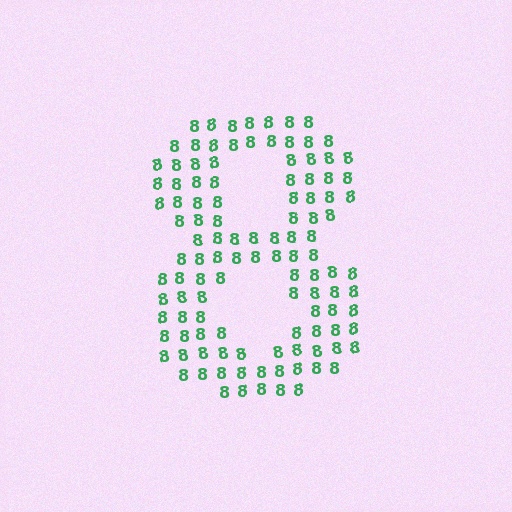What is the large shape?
The large shape is the digit 8.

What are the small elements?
The small elements are digit 8's.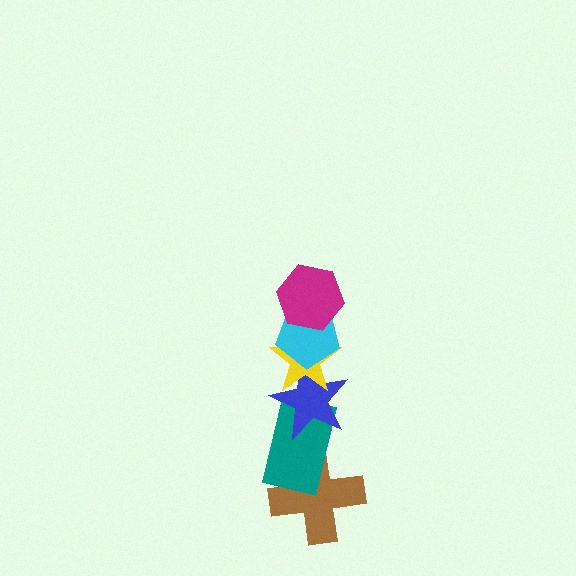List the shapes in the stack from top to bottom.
From top to bottom: the magenta hexagon, the cyan pentagon, the yellow star, the blue star, the teal rectangle, the brown cross.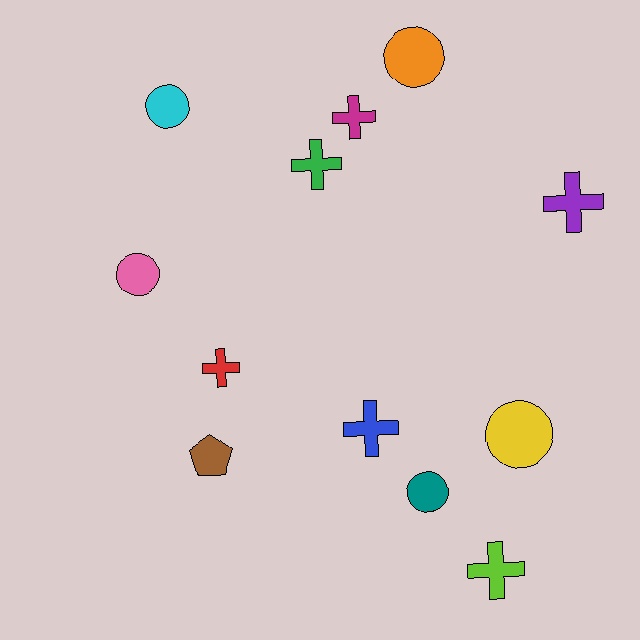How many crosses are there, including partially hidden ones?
There are 6 crosses.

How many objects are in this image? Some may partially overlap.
There are 12 objects.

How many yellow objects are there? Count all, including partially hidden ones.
There is 1 yellow object.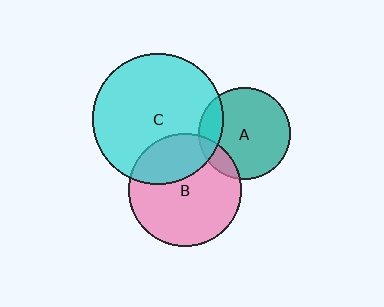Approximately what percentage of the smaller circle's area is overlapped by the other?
Approximately 15%.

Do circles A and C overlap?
Yes.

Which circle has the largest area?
Circle C (cyan).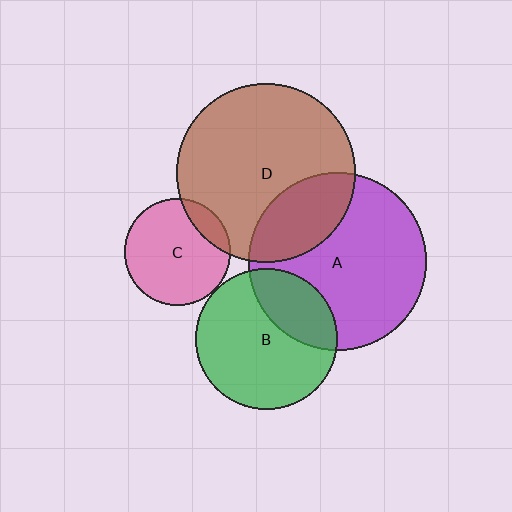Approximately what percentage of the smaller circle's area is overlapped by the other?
Approximately 15%.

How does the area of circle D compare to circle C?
Approximately 2.8 times.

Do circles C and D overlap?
Yes.